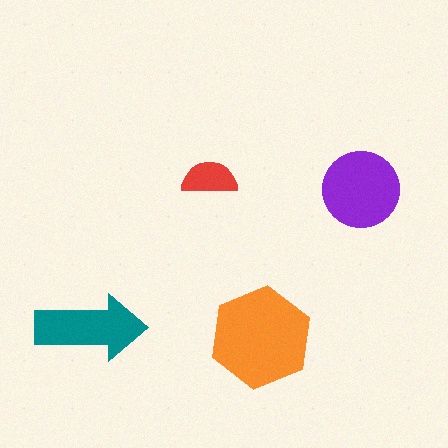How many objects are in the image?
There are 4 objects in the image.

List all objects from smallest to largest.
The red semicircle, the teal arrow, the purple circle, the orange hexagon.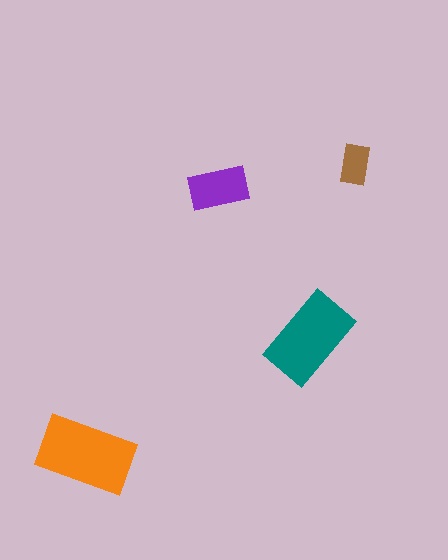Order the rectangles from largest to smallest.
the orange one, the teal one, the purple one, the brown one.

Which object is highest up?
The brown rectangle is topmost.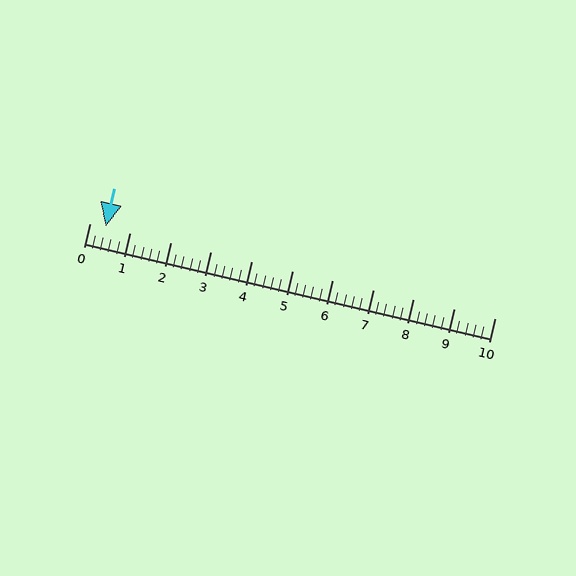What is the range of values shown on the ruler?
The ruler shows values from 0 to 10.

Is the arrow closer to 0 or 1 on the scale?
The arrow is closer to 0.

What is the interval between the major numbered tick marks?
The major tick marks are spaced 1 units apart.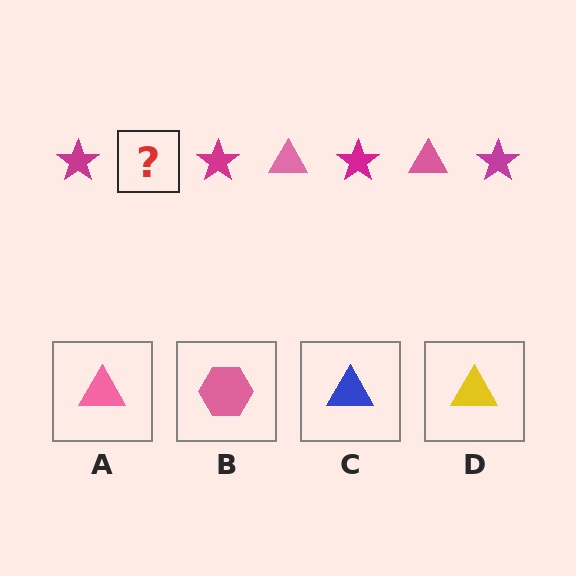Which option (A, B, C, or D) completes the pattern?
A.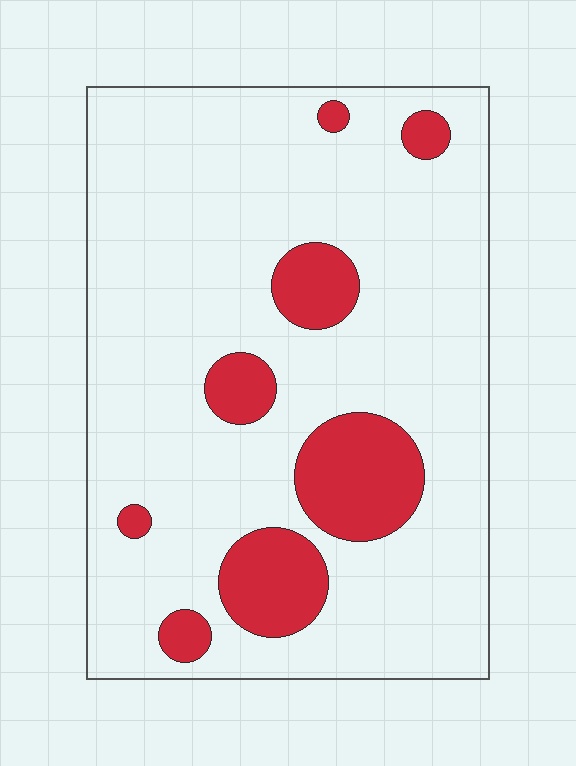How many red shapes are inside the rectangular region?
8.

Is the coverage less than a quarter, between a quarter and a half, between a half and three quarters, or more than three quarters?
Less than a quarter.